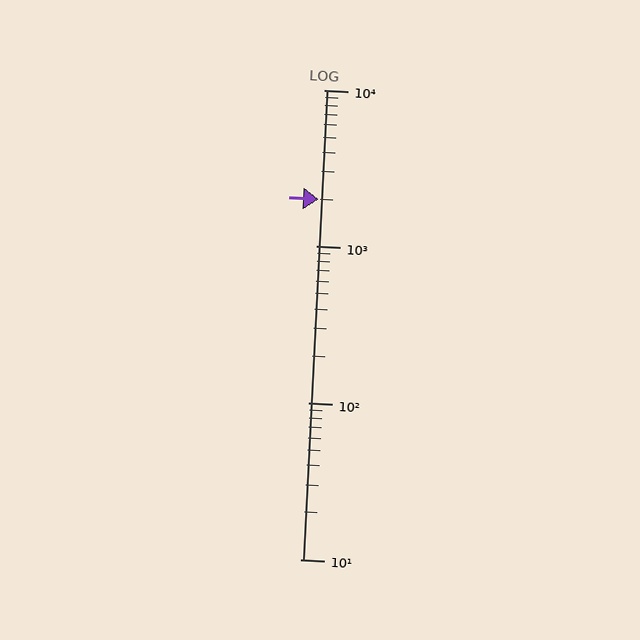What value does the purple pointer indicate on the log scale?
The pointer indicates approximately 2000.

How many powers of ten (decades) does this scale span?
The scale spans 3 decades, from 10 to 10000.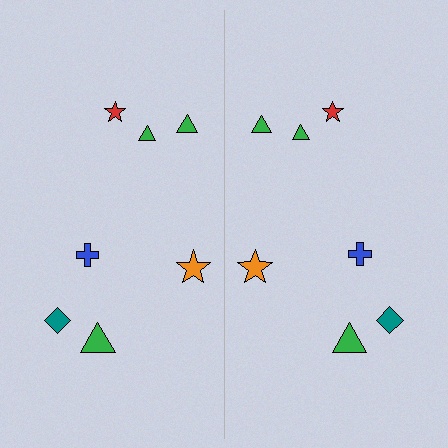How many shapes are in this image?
There are 14 shapes in this image.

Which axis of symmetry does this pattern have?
The pattern has a vertical axis of symmetry running through the center of the image.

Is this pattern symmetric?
Yes, this pattern has bilateral (reflection) symmetry.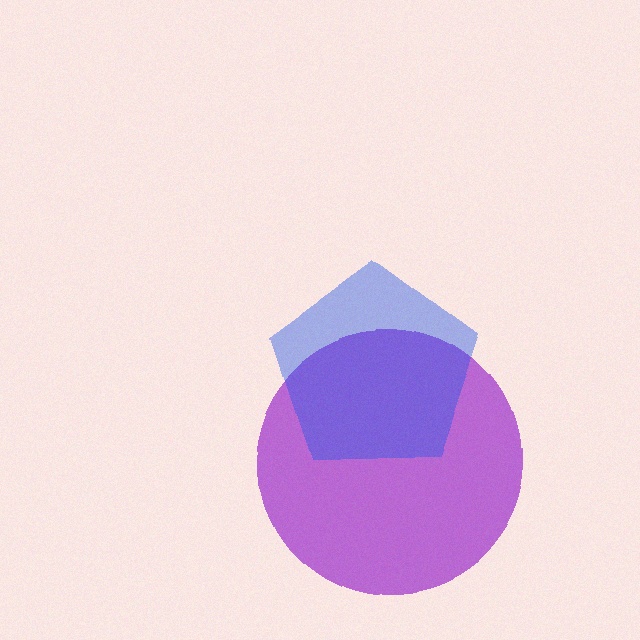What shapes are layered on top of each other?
The layered shapes are: a purple circle, a blue pentagon.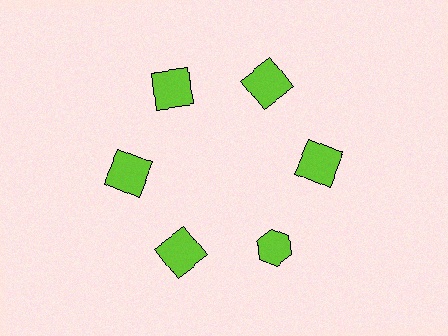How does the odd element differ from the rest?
It has a different shape: hexagon instead of square.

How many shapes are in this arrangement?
There are 6 shapes arranged in a ring pattern.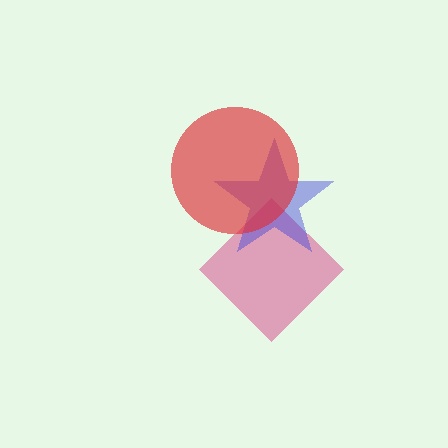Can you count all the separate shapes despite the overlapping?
Yes, there are 3 separate shapes.